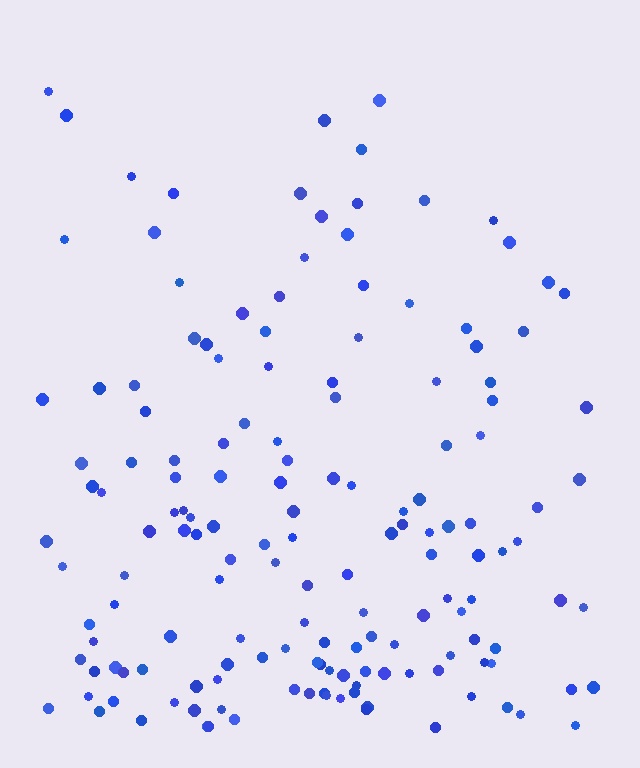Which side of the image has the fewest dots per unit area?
The top.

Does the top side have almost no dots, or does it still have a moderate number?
Still a moderate number, just noticeably fewer than the bottom.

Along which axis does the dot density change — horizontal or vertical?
Vertical.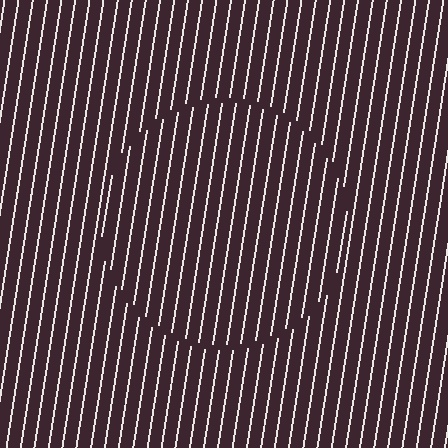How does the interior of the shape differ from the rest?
The interior of the shape contains the same grating, shifted by half a period — the contour is defined by the phase discontinuity where line-ends from the inner and outer gratings abut.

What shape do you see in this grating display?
An illusory circle. The interior of the shape contains the same grating, shifted by half a period — the contour is defined by the phase discontinuity where line-ends from the inner and outer gratings abut.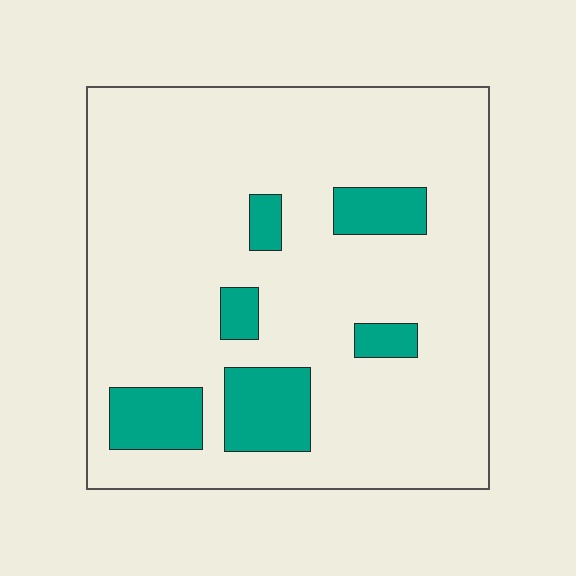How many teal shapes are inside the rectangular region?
6.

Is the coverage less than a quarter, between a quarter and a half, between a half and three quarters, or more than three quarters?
Less than a quarter.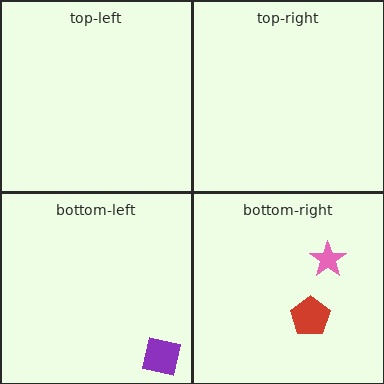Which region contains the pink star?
The bottom-right region.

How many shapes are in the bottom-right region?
2.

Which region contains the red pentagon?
The bottom-right region.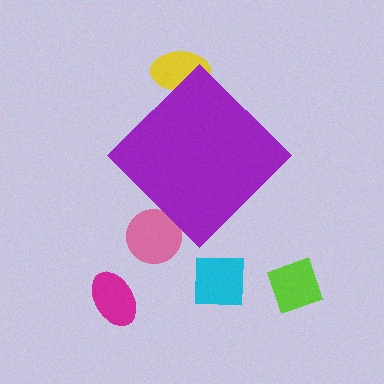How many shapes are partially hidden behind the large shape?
2 shapes are partially hidden.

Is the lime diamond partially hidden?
No, the lime diamond is fully visible.